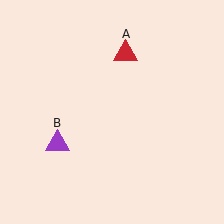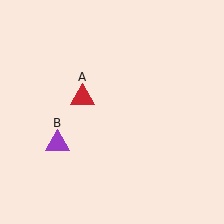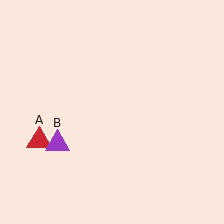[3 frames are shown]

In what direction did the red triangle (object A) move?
The red triangle (object A) moved down and to the left.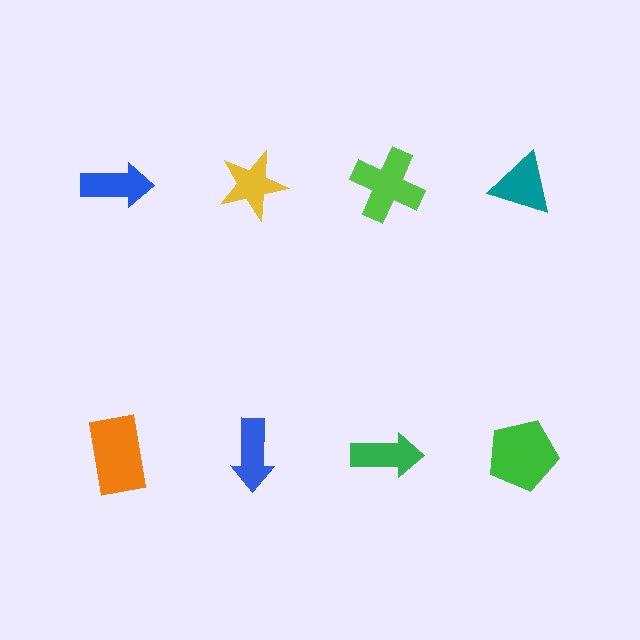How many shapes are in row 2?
4 shapes.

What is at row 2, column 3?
A green arrow.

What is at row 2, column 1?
An orange rectangle.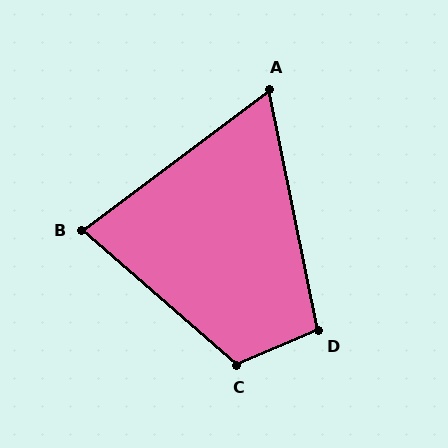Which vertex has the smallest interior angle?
A, at approximately 64 degrees.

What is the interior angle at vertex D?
Approximately 102 degrees (obtuse).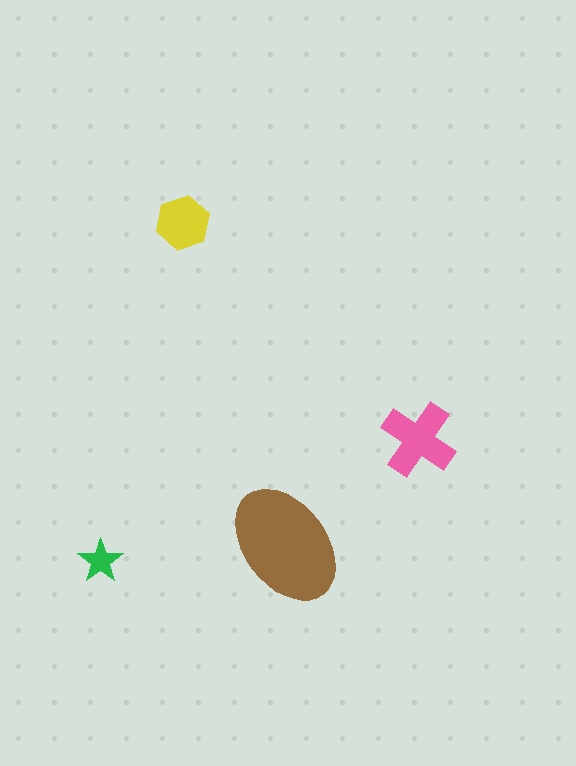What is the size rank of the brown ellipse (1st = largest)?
1st.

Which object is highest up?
The yellow hexagon is topmost.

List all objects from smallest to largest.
The green star, the yellow hexagon, the pink cross, the brown ellipse.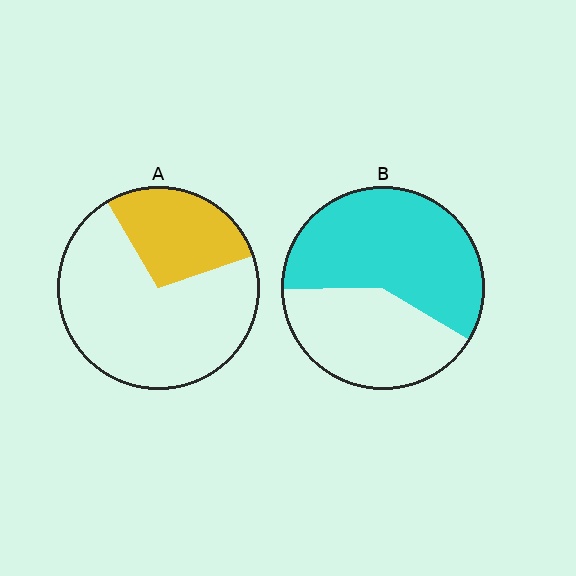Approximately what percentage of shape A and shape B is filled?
A is approximately 30% and B is approximately 60%.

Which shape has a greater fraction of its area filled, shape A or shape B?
Shape B.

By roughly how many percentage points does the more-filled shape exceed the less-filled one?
By roughly 30 percentage points (B over A).